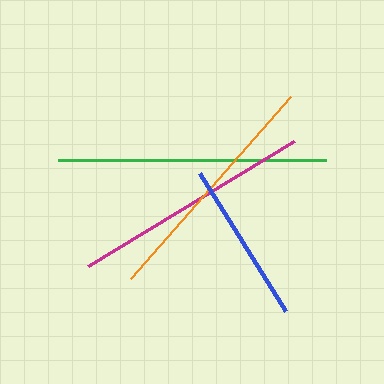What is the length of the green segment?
The green segment is approximately 268 pixels long.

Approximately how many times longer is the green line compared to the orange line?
The green line is approximately 1.1 times the length of the orange line.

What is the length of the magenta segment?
The magenta segment is approximately 241 pixels long.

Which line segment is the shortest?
The blue line is the shortest at approximately 163 pixels.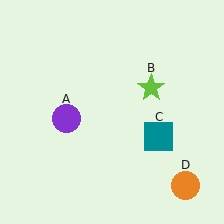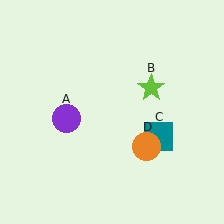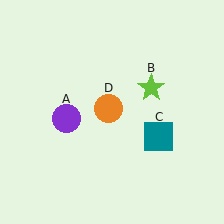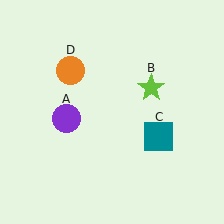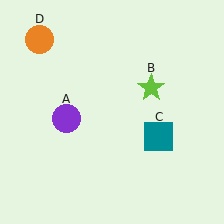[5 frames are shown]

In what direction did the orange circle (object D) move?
The orange circle (object D) moved up and to the left.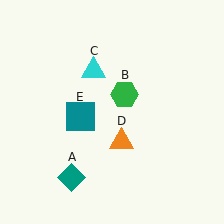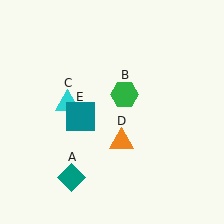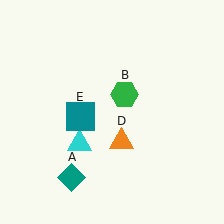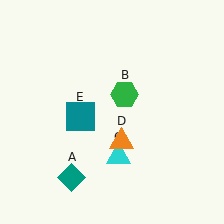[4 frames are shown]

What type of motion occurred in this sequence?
The cyan triangle (object C) rotated counterclockwise around the center of the scene.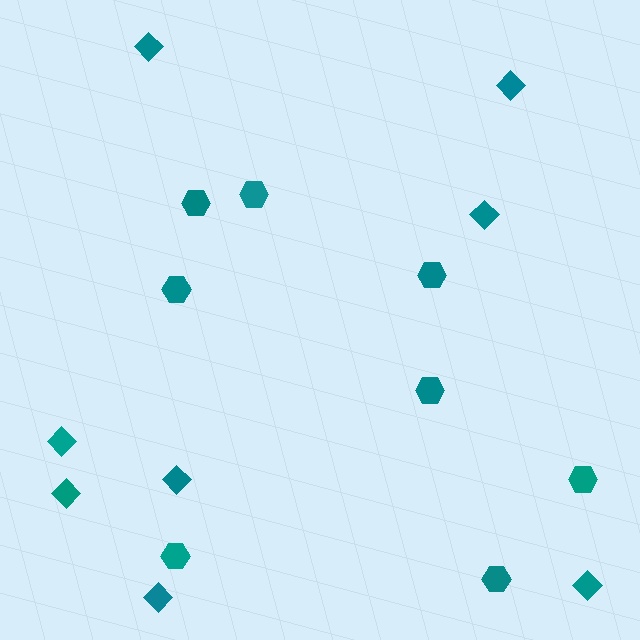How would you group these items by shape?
There are 2 groups: one group of hexagons (8) and one group of diamonds (8).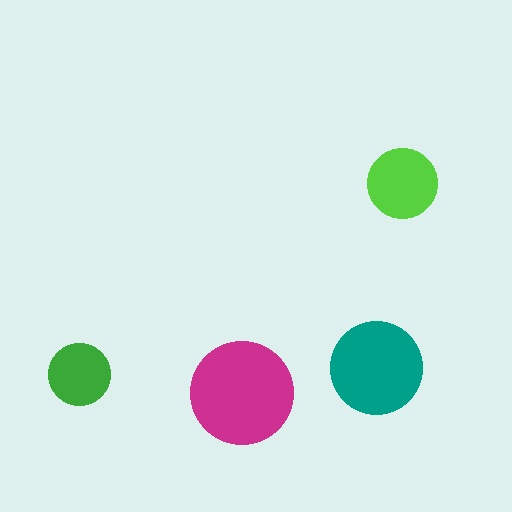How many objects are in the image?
There are 4 objects in the image.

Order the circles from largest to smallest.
the magenta one, the teal one, the lime one, the green one.